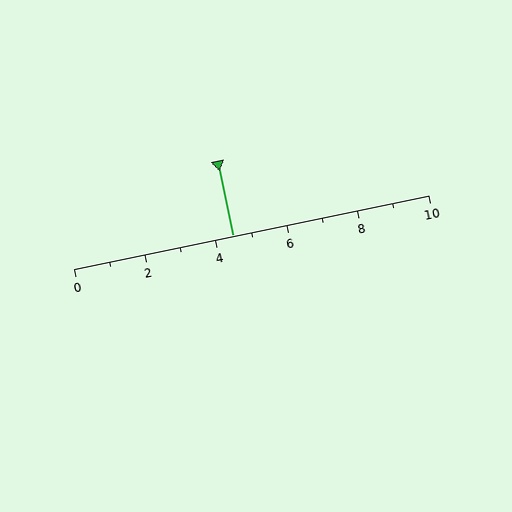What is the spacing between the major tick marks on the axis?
The major ticks are spaced 2 apart.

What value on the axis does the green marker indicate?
The marker indicates approximately 4.5.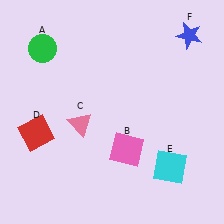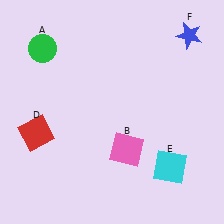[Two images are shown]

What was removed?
The pink triangle (C) was removed in Image 2.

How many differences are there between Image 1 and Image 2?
There is 1 difference between the two images.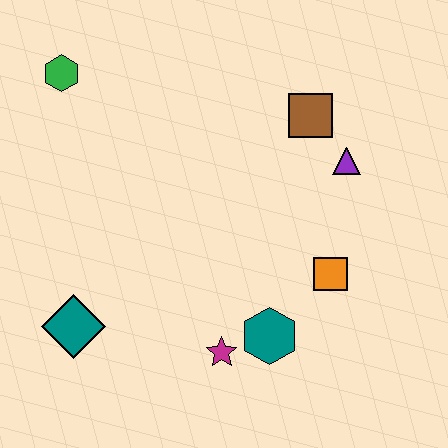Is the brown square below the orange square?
No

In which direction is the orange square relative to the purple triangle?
The orange square is below the purple triangle.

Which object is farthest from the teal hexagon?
The green hexagon is farthest from the teal hexagon.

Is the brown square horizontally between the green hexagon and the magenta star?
No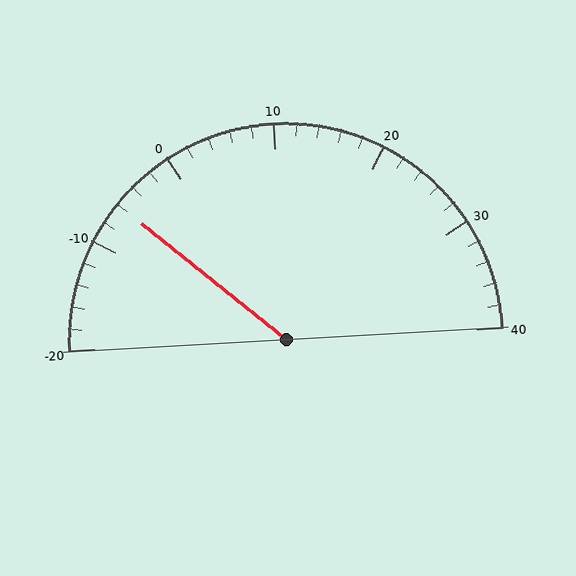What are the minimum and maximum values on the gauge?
The gauge ranges from -20 to 40.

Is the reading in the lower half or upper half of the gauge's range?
The reading is in the lower half of the range (-20 to 40).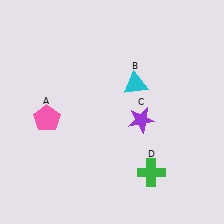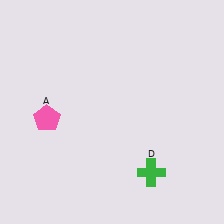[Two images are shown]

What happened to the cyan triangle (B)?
The cyan triangle (B) was removed in Image 2. It was in the top-right area of Image 1.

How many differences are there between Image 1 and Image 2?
There are 2 differences between the two images.